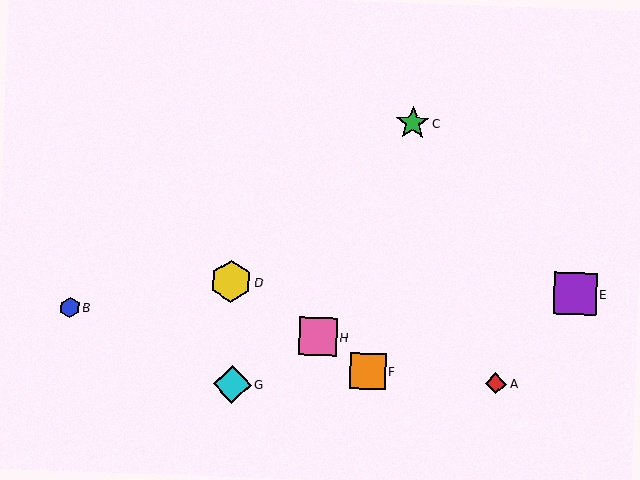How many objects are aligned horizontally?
2 objects (D, E) are aligned horizontally.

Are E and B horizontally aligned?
No, E is at y≈294 and B is at y≈307.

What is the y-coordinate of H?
Object H is at y≈337.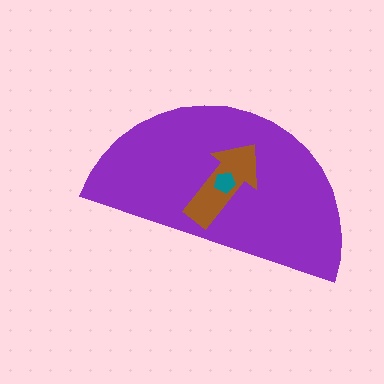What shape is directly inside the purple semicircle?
The brown arrow.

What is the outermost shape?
The purple semicircle.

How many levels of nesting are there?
3.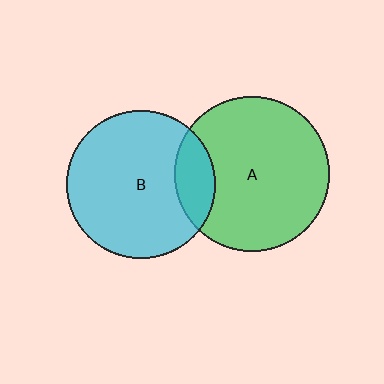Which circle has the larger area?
Circle A (green).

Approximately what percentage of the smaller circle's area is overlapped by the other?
Approximately 15%.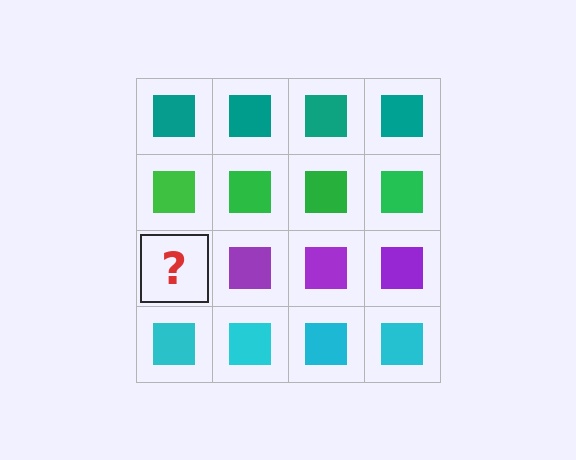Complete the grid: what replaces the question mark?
The question mark should be replaced with a purple square.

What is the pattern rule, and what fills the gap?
The rule is that each row has a consistent color. The gap should be filled with a purple square.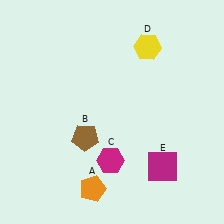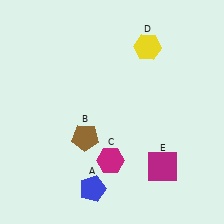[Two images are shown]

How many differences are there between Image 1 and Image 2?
There is 1 difference between the two images.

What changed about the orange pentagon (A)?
In Image 1, A is orange. In Image 2, it changed to blue.